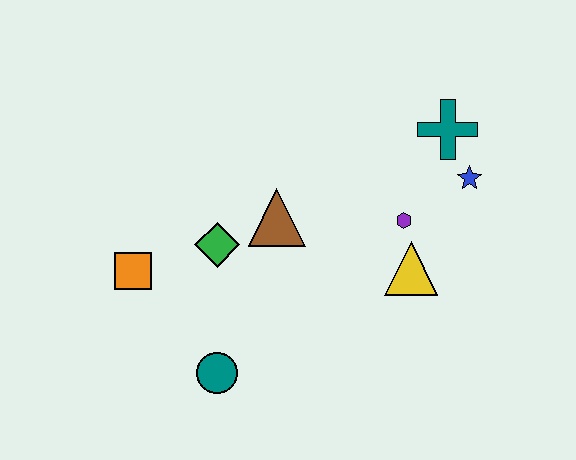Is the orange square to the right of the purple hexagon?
No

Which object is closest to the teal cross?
The blue star is closest to the teal cross.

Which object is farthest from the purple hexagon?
The orange square is farthest from the purple hexagon.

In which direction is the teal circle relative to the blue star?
The teal circle is to the left of the blue star.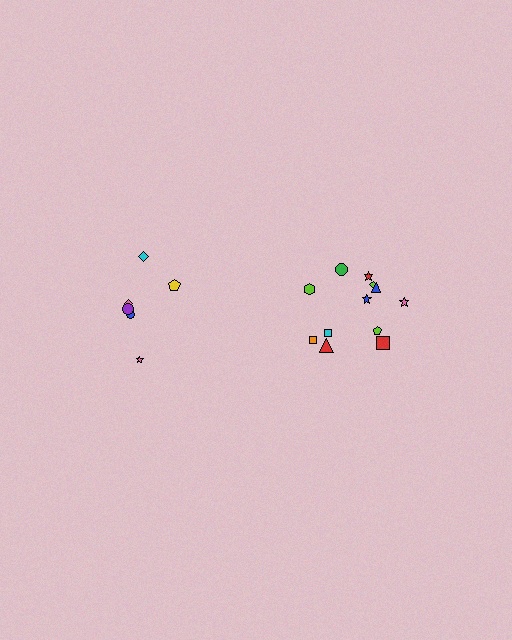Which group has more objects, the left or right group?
The right group.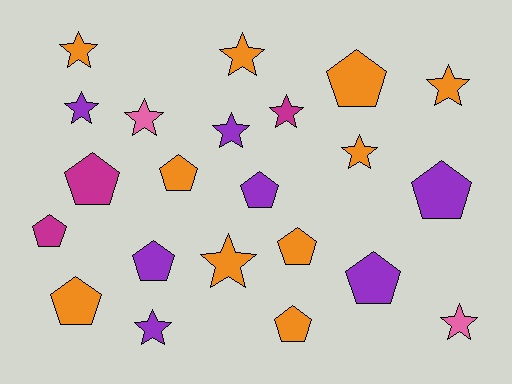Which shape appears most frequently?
Pentagon, with 11 objects.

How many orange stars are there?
There are 5 orange stars.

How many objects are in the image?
There are 22 objects.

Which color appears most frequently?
Orange, with 10 objects.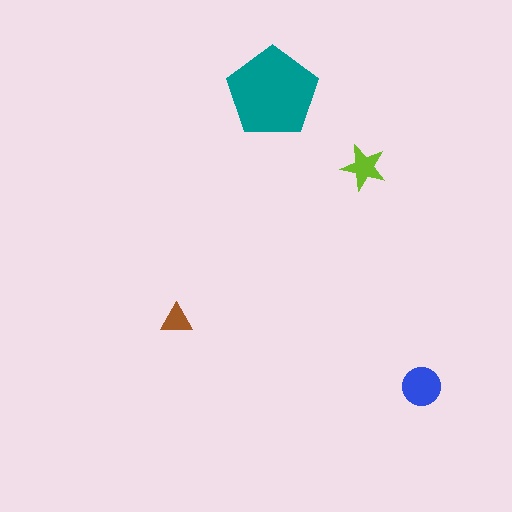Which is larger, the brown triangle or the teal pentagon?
The teal pentagon.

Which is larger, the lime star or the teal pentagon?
The teal pentagon.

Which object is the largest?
The teal pentagon.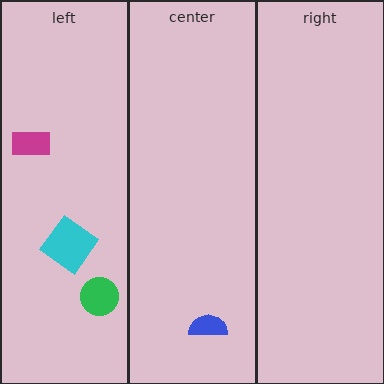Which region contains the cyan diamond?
The left region.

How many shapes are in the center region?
1.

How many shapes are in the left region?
3.